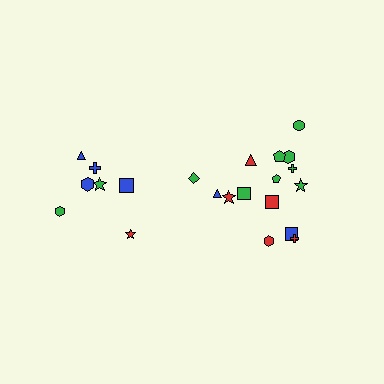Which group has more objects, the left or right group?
The right group.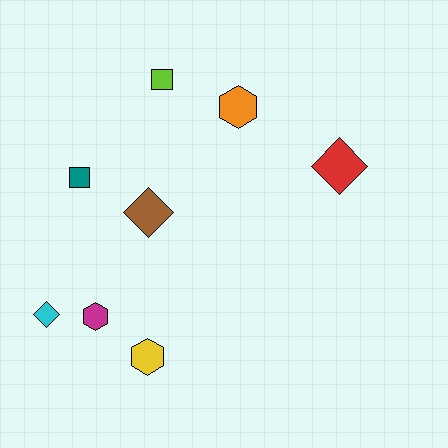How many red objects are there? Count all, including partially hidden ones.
There is 1 red object.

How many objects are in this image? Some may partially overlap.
There are 8 objects.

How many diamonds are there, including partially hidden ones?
There are 3 diamonds.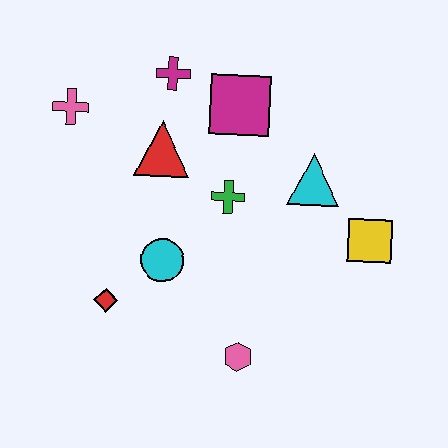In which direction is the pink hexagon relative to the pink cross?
The pink hexagon is below the pink cross.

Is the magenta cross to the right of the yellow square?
No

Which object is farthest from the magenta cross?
The pink hexagon is farthest from the magenta cross.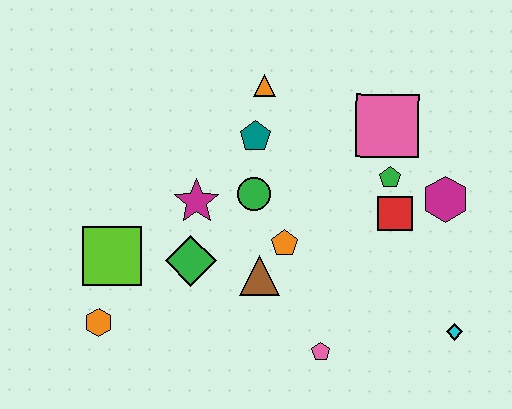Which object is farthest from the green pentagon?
The orange hexagon is farthest from the green pentagon.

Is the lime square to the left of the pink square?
Yes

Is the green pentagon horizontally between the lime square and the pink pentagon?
No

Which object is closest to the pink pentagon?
The brown triangle is closest to the pink pentagon.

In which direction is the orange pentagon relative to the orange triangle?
The orange pentagon is below the orange triangle.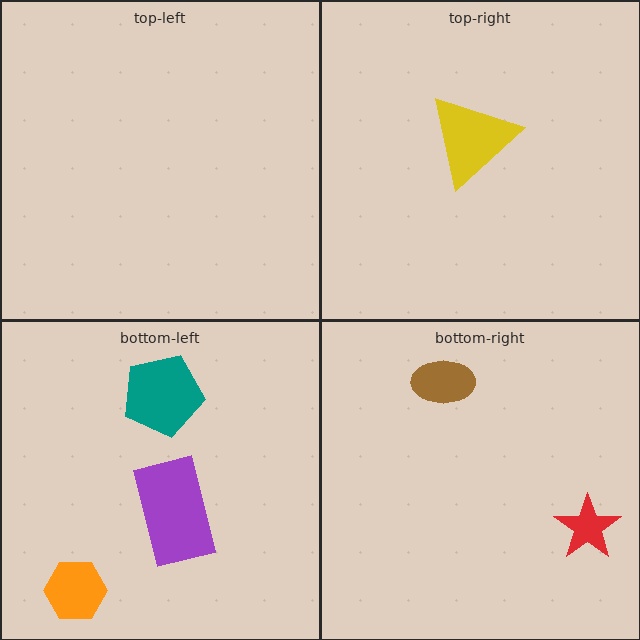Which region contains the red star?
The bottom-right region.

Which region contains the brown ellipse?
The bottom-right region.